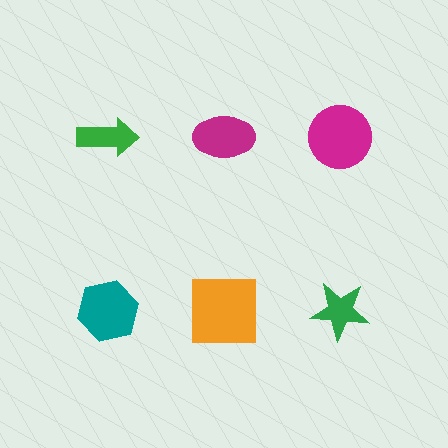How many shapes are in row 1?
3 shapes.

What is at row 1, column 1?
A green arrow.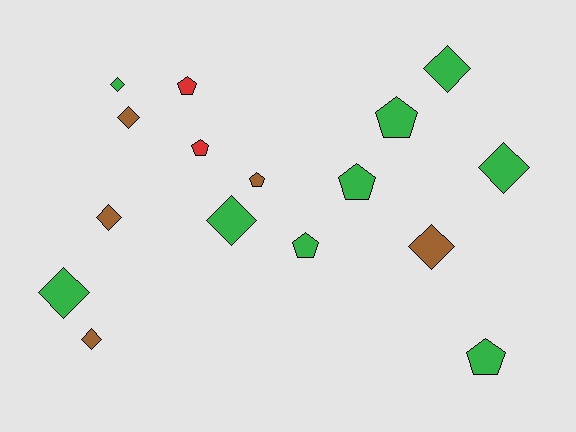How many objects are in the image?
There are 16 objects.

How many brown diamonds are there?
There are 4 brown diamonds.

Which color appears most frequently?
Green, with 9 objects.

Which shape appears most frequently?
Diamond, with 9 objects.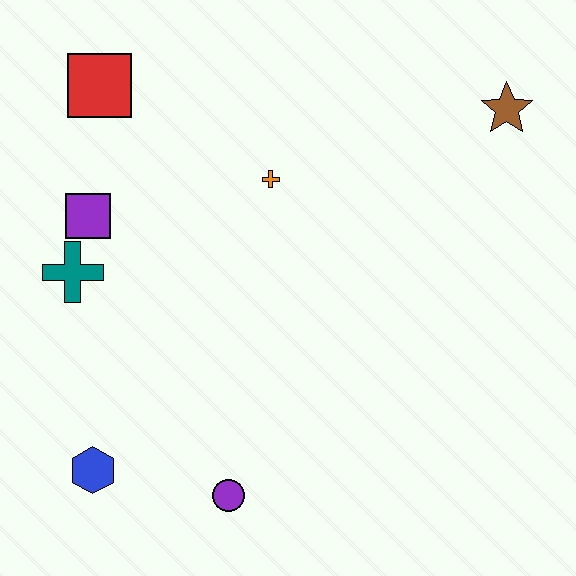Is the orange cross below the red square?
Yes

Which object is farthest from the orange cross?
The blue hexagon is farthest from the orange cross.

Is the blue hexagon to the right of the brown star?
No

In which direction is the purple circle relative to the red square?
The purple circle is below the red square.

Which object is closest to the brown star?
The orange cross is closest to the brown star.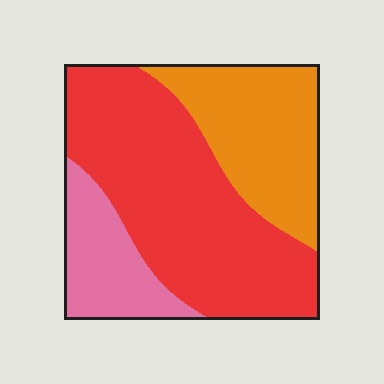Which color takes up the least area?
Pink, at roughly 15%.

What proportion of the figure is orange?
Orange covers about 30% of the figure.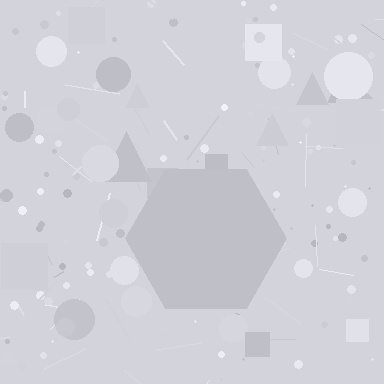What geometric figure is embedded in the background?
A hexagon is embedded in the background.